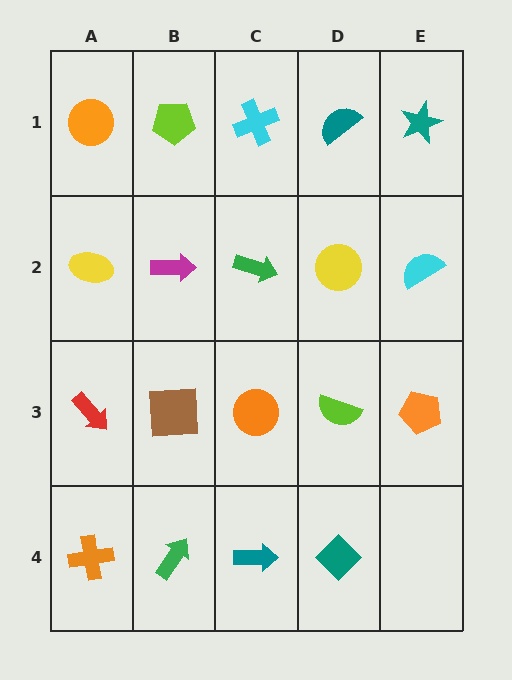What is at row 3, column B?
A brown square.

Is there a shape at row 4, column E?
No, that cell is empty.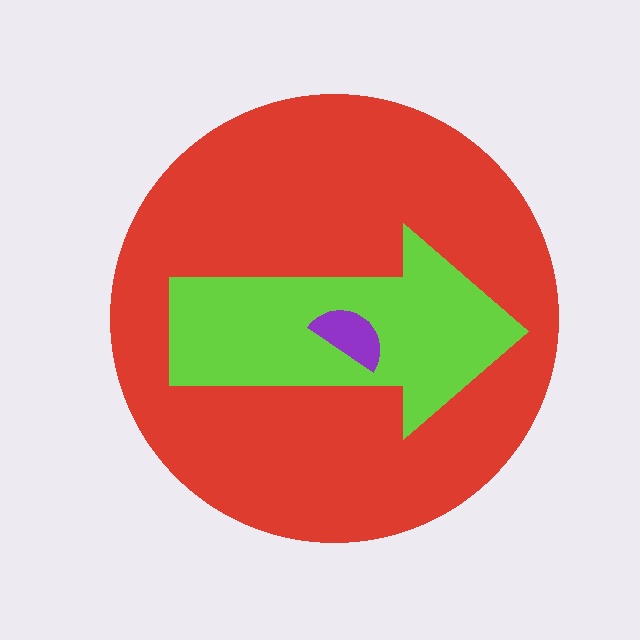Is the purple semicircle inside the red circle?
Yes.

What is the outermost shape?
The red circle.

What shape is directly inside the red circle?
The lime arrow.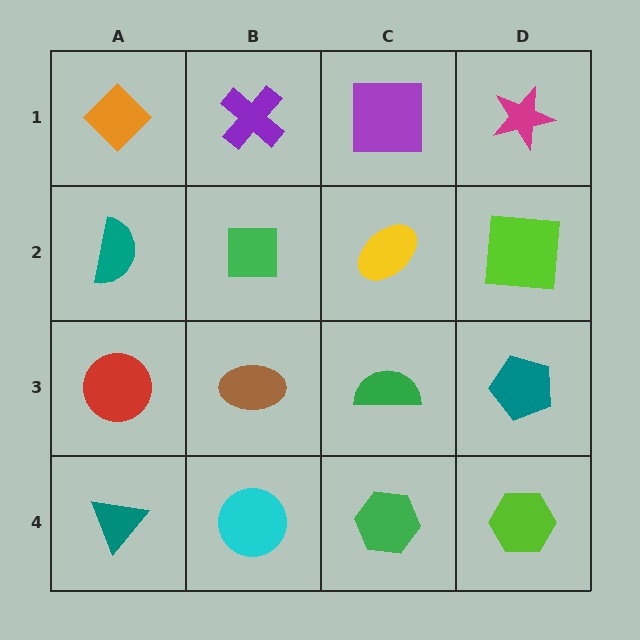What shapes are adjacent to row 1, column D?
A lime square (row 2, column D), a purple square (row 1, column C).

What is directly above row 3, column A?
A teal semicircle.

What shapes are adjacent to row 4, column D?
A teal pentagon (row 3, column D), a green hexagon (row 4, column C).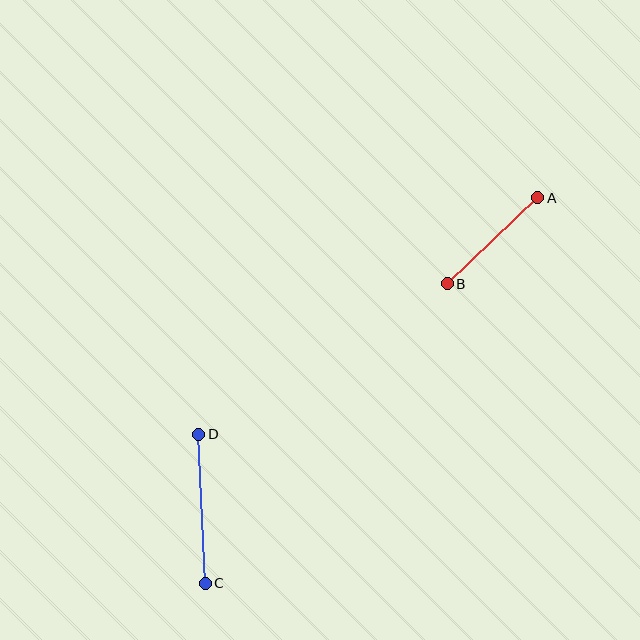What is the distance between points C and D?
The distance is approximately 149 pixels.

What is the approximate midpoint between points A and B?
The midpoint is at approximately (492, 241) pixels.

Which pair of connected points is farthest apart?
Points C and D are farthest apart.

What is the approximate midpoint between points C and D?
The midpoint is at approximately (202, 509) pixels.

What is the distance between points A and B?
The distance is approximately 125 pixels.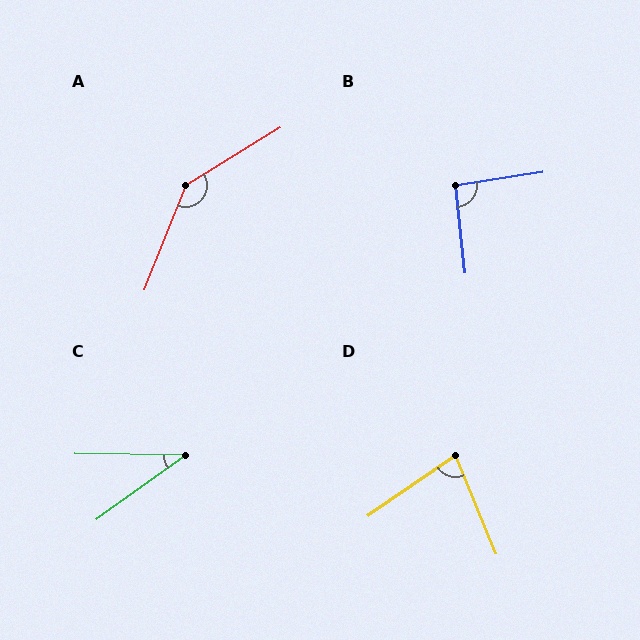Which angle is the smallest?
C, at approximately 37 degrees.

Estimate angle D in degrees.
Approximately 78 degrees.